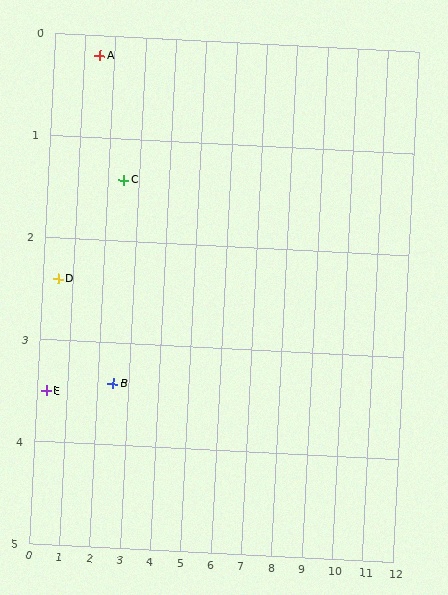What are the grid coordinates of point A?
Point A is at approximately (1.5, 0.2).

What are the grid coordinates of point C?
Point C is at approximately (2.5, 1.4).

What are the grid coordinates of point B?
Point B is at approximately (2.5, 3.4).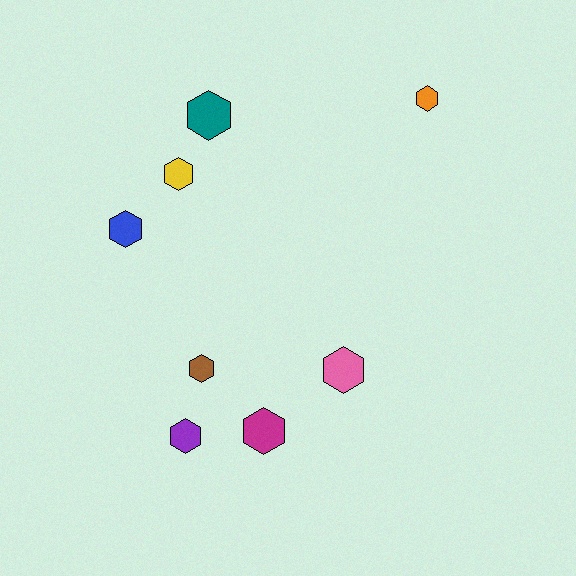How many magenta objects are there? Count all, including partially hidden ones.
There is 1 magenta object.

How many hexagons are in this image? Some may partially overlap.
There are 8 hexagons.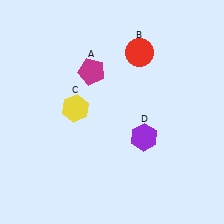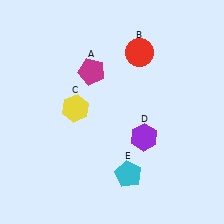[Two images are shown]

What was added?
A cyan pentagon (E) was added in Image 2.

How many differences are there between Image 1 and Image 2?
There is 1 difference between the two images.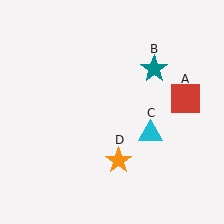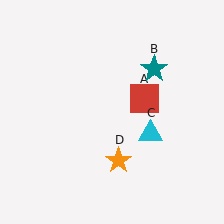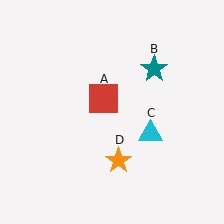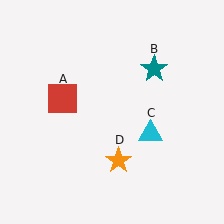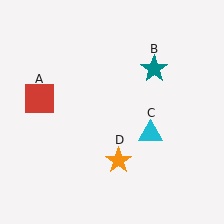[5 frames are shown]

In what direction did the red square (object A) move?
The red square (object A) moved left.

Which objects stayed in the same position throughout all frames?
Teal star (object B) and cyan triangle (object C) and orange star (object D) remained stationary.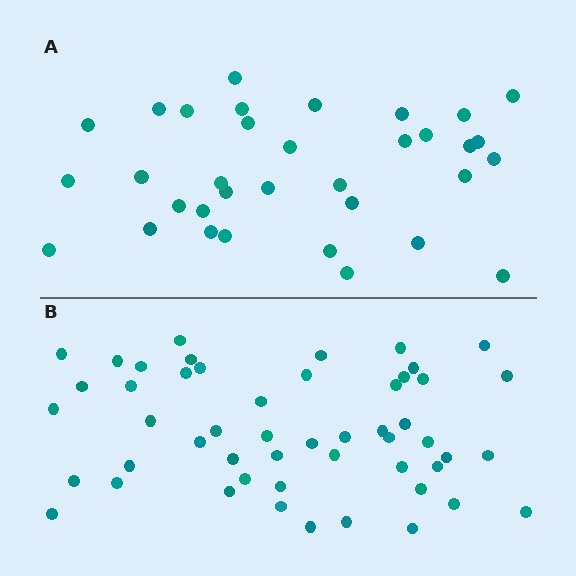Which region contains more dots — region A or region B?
Region B (the bottom region) has more dots.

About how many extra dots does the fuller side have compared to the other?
Region B has approximately 15 more dots than region A.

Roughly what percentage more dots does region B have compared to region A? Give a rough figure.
About 50% more.